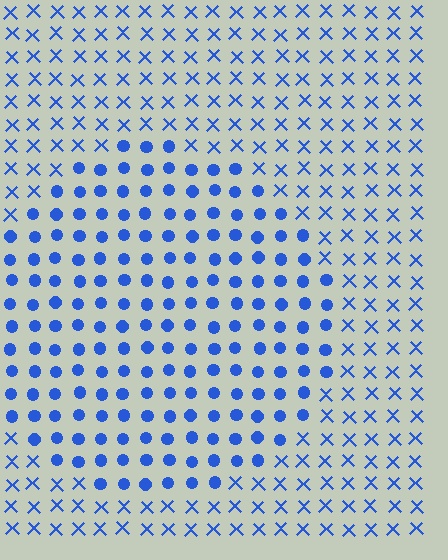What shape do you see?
I see a circle.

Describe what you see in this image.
The image is filled with small blue elements arranged in a uniform grid. A circle-shaped region contains circles, while the surrounding area contains X marks. The boundary is defined purely by the change in element shape.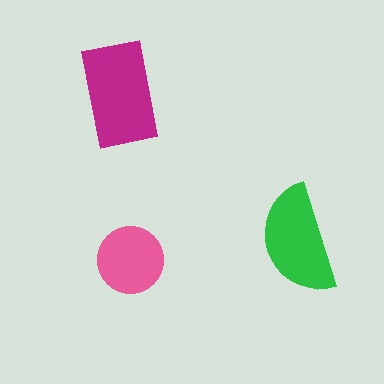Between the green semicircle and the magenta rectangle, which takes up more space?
The magenta rectangle.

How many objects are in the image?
There are 3 objects in the image.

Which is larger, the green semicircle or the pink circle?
The green semicircle.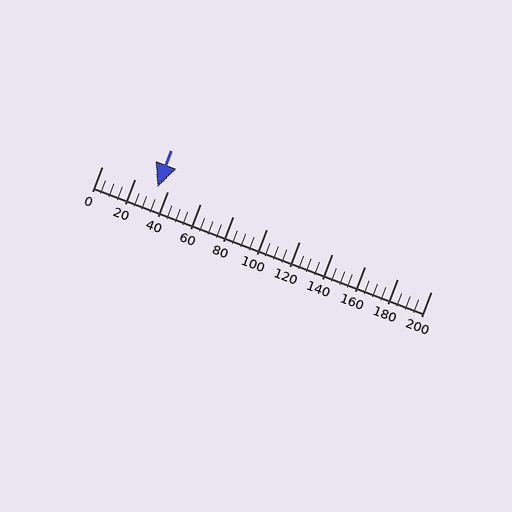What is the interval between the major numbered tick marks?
The major tick marks are spaced 20 units apart.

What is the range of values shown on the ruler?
The ruler shows values from 0 to 200.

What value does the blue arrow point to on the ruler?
The blue arrow points to approximately 34.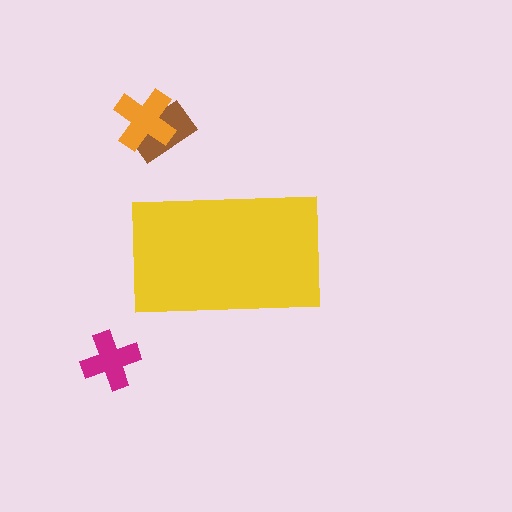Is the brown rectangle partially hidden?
No, the brown rectangle is fully visible.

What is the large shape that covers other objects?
A yellow rectangle.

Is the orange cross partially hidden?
No, the orange cross is fully visible.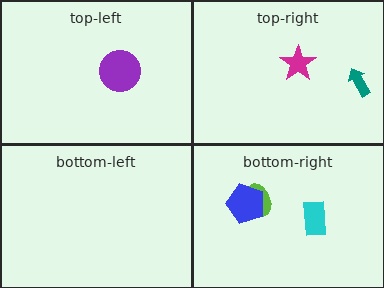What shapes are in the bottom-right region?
The cyan rectangle, the lime ellipse, the blue pentagon.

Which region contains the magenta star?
The top-right region.